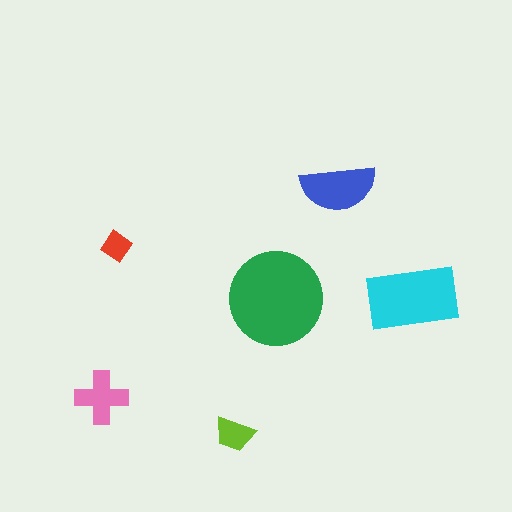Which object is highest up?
The blue semicircle is topmost.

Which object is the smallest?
The red diamond.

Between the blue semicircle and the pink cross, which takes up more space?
The blue semicircle.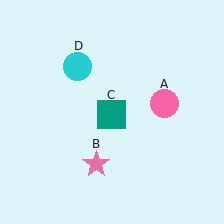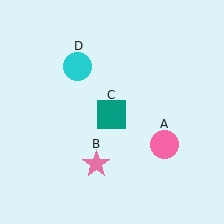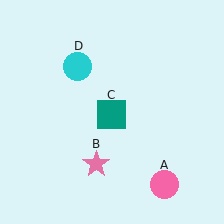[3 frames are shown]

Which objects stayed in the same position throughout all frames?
Pink star (object B) and teal square (object C) and cyan circle (object D) remained stationary.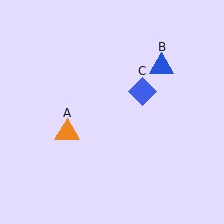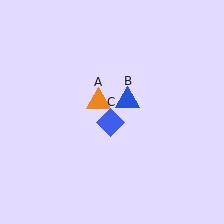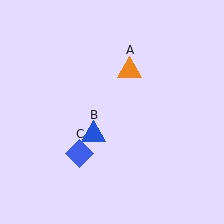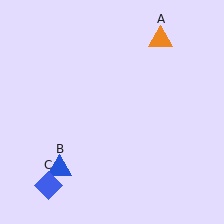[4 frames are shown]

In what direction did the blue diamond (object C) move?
The blue diamond (object C) moved down and to the left.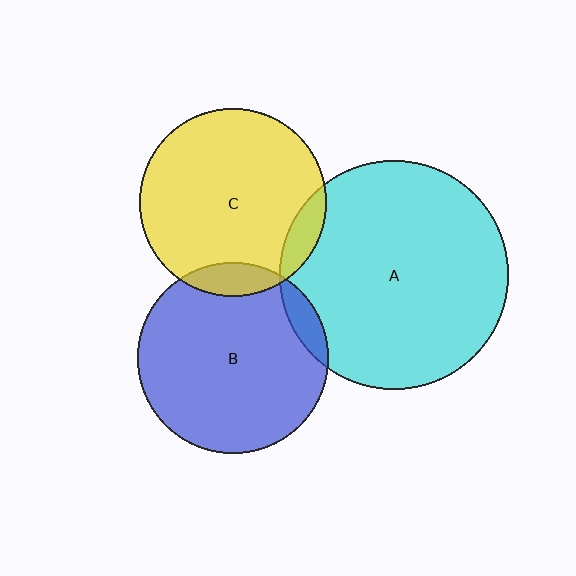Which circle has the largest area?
Circle A (cyan).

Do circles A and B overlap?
Yes.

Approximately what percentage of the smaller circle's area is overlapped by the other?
Approximately 5%.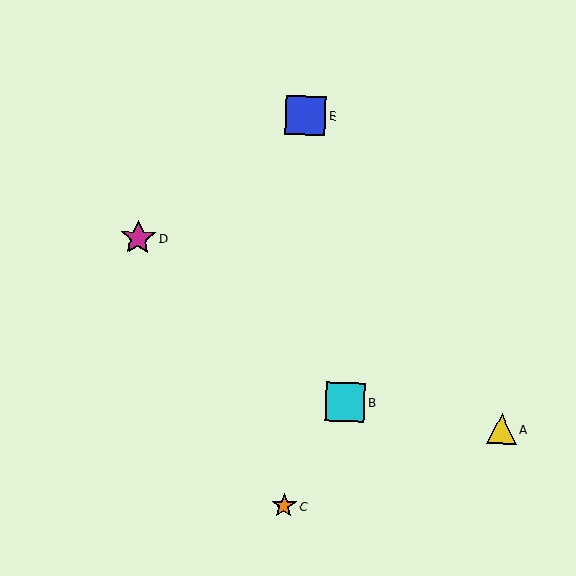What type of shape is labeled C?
Shape C is an orange star.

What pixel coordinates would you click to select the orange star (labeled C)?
Click at (284, 506) to select the orange star C.